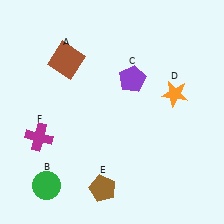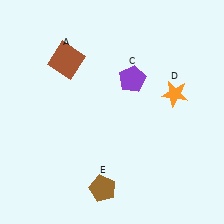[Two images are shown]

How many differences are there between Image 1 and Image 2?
There are 2 differences between the two images.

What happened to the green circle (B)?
The green circle (B) was removed in Image 2. It was in the bottom-left area of Image 1.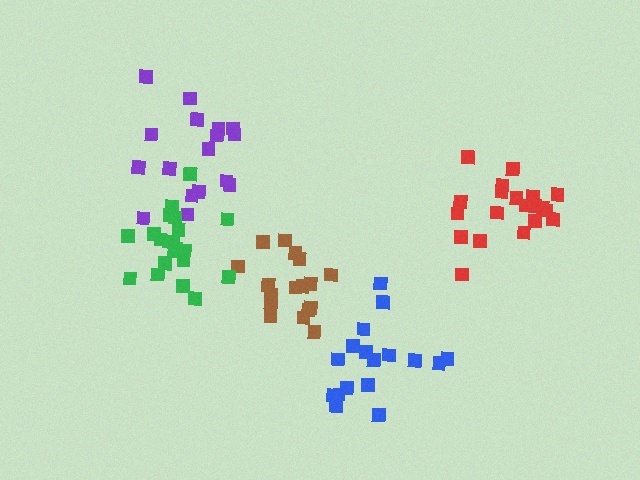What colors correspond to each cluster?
The clusters are colored: brown, purple, red, green, blue.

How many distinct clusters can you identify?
There are 5 distinct clusters.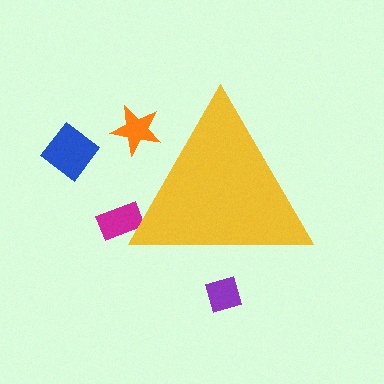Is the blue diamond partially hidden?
No, the blue diamond is fully visible.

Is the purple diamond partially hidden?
Yes, the purple diamond is partially hidden behind the yellow triangle.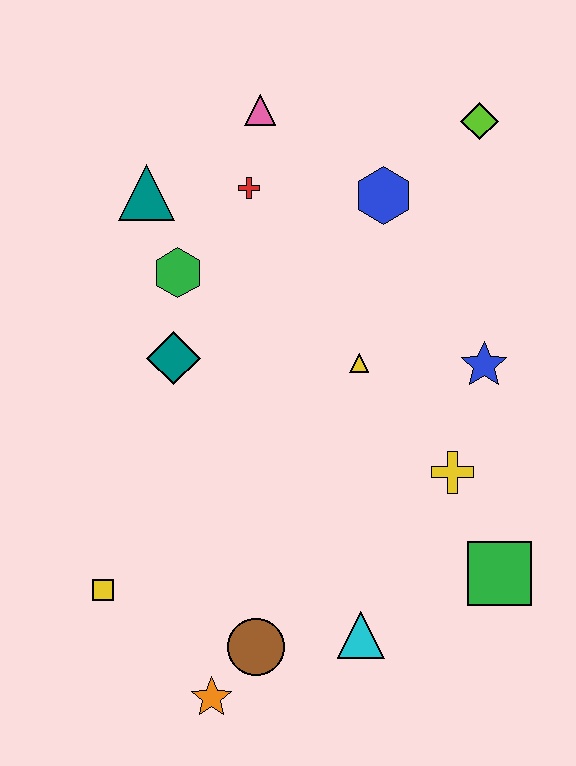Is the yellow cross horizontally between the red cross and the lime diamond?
Yes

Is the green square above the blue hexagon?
No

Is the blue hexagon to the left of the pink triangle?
No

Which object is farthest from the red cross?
The orange star is farthest from the red cross.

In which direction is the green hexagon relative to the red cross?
The green hexagon is below the red cross.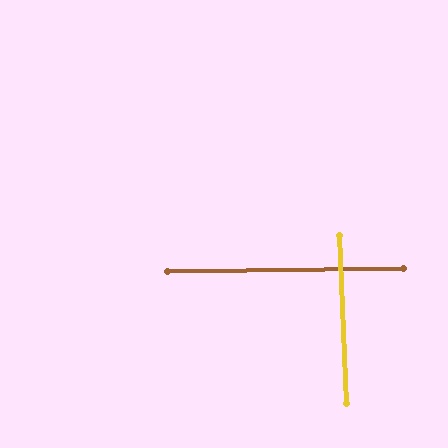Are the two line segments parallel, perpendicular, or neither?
Perpendicular — they meet at approximately 88°.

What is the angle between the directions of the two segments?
Approximately 88 degrees.